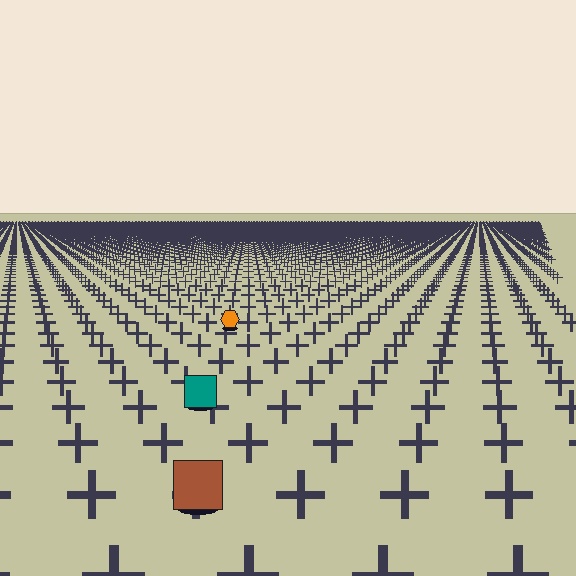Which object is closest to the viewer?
The brown square is closest. The texture marks near it are larger and more spread out.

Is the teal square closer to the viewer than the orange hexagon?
Yes. The teal square is closer — you can tell from the texture gradient: the ground texture is coarser near it.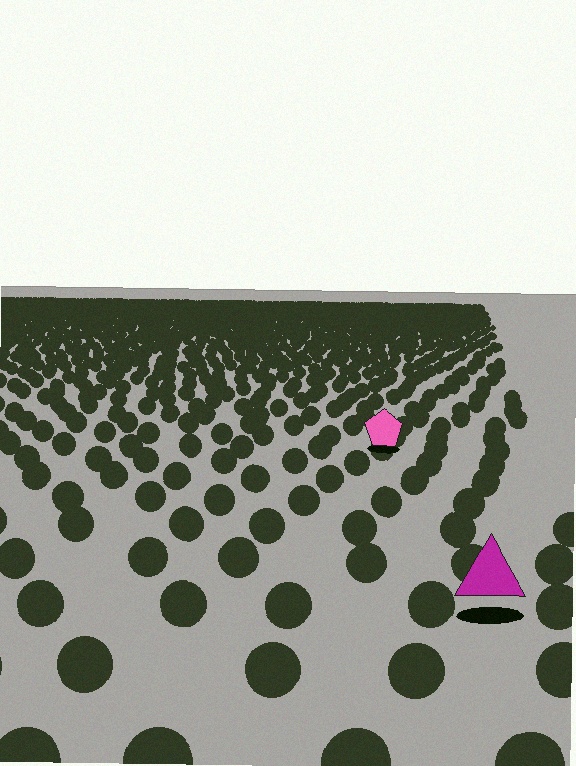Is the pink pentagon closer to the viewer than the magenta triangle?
No. The magenta triangle is closer — you can tell from the texture gradient: the ground texture is coarser near it.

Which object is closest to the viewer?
The magenta triangle is closest. The texture marks near it are larger and more spread out.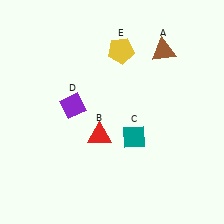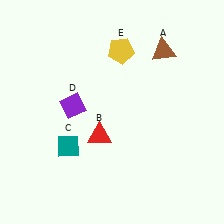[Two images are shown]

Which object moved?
The teal diamond (C) moved left.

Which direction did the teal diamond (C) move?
The teal diamond (C) moved left.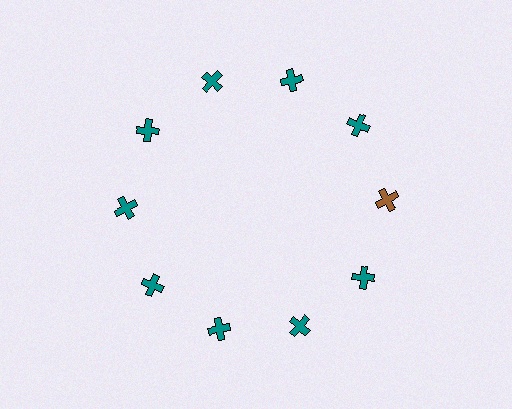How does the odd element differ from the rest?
It has a different color: brown instead of teal.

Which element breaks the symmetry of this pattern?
The brown cross at roughly the 3 o'clock position breaks the symmetry. All other shapes are teal crosses.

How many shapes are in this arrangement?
There are 10 shapes arranged in a ring pattern.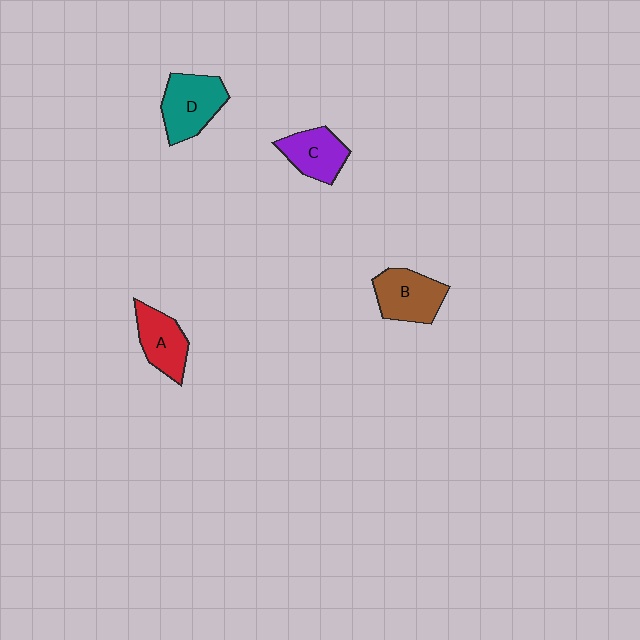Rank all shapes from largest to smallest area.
From largest to smallest: D (teal), B (brown), A (red), C (purple).